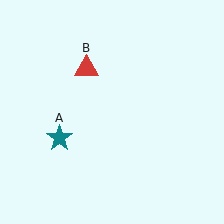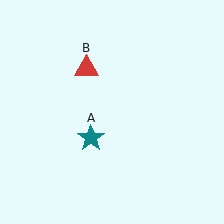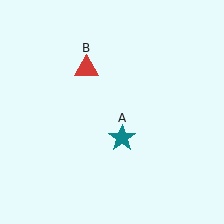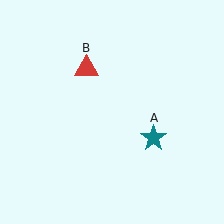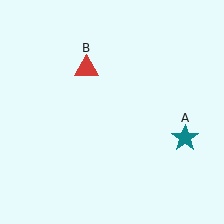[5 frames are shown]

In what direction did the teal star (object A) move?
The teal star (object A) moved right.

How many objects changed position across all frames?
1 object changed position: teal star (object A).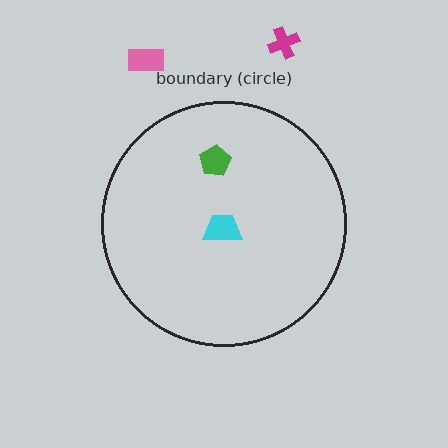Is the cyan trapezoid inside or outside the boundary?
Inside.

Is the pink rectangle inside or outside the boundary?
Outside.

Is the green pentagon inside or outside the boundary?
Inside.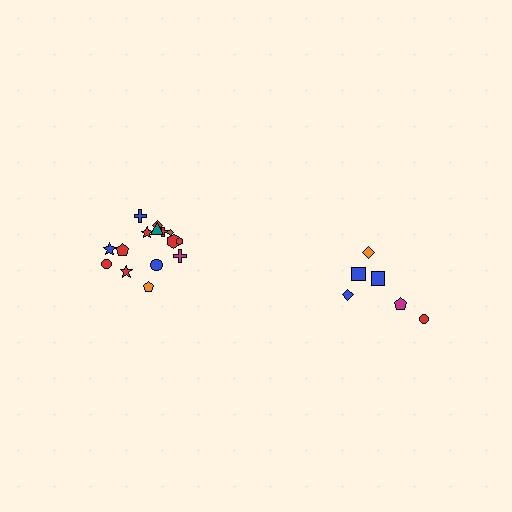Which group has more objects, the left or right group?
The left group.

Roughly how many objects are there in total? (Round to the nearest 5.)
Roughly 20 objects in total.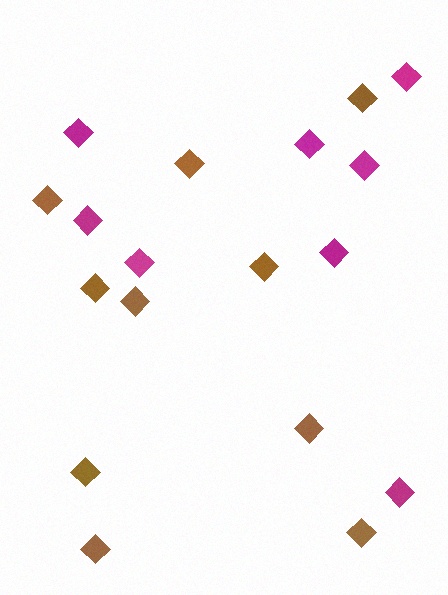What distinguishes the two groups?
There are 2 groups: one group of brown diamonds (10) and one group of magenta diamonds (8).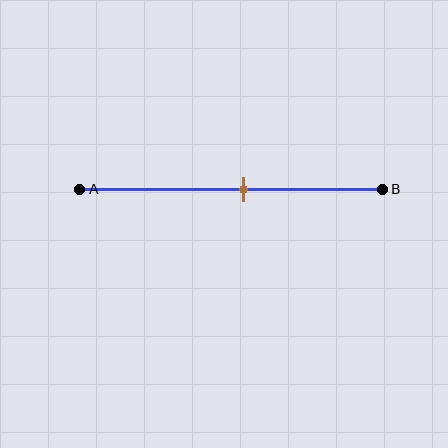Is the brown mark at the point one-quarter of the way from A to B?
No, the mark is at about 55% from A, not at the 25% one-quarter point.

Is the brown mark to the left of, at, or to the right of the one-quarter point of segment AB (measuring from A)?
The brown mark is to the right of the one-quarter point of segment AB.